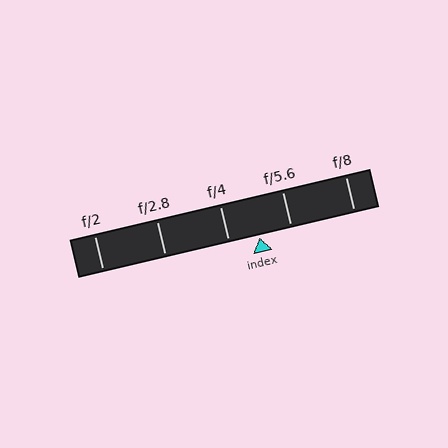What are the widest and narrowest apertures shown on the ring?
The widest aperture shown is f/2 and the narrowest is f/8.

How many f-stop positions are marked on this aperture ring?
There are 5 f-stop positions marked.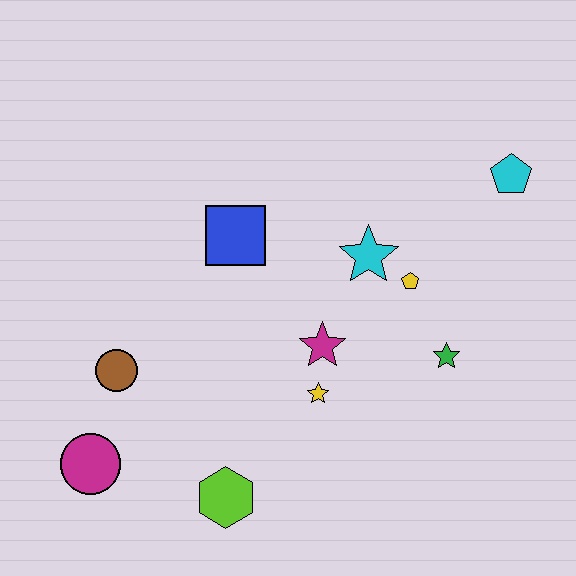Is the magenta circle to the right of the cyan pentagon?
No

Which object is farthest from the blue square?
The cyan pentagon is farthest from the blue square.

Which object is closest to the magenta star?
The yellow star is closest to the magenta star.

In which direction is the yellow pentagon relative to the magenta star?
The yellow pentagon is to the right of the magenta star.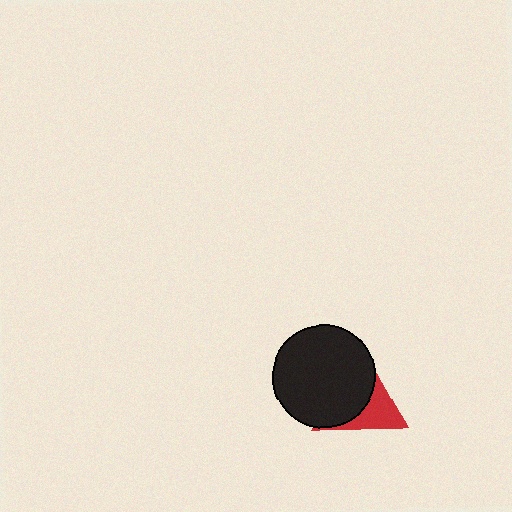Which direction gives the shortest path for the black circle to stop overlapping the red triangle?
Moving left gives the shortest separation.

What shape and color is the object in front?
The object in front is a black circle.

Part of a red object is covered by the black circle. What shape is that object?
It is a triangle.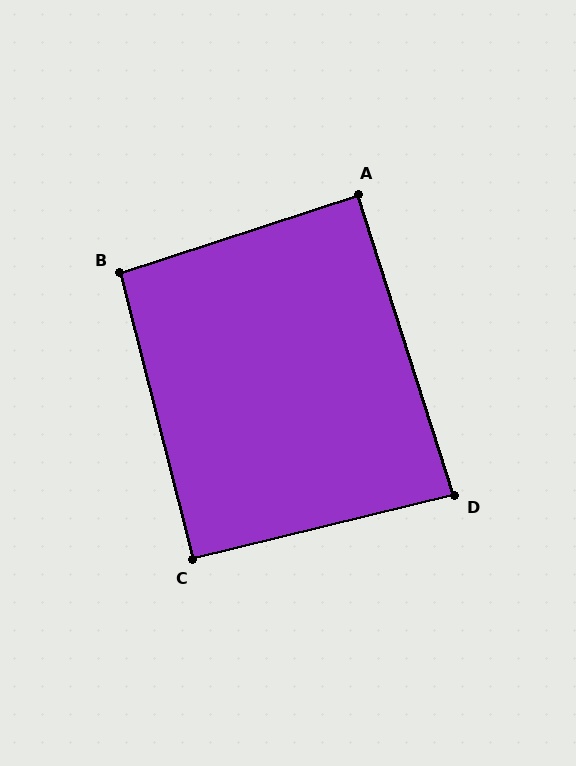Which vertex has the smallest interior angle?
D, at approximately 86 degrees.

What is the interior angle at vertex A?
Approximately 90 degrees (approximately right).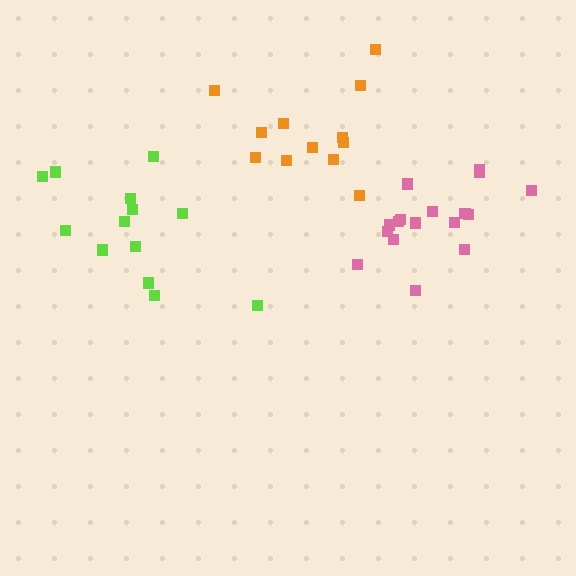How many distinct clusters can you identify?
There are 3 distinct clusters.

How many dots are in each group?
Group 1: 12 dots, Group 2: 13 dots, Group 3: 17 dots (42 total).